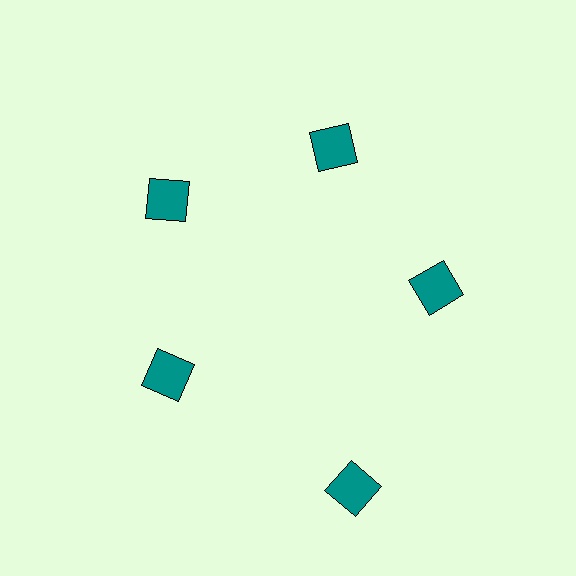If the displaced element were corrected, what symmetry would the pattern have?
It would have 5-fold rotational symmetry — the pattern would map onto itself every 72 degrees.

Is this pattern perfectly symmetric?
No. The 5 teal squares are arranged in a ring, but one element near the 5 o'clock position is pushed outward from the center, breaking the 5-fold rotational symmetry.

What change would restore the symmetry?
The symmetry would be restored by moving it inward, back onto the ring so that all 5 squares sit at equal angles and equal distance from the center.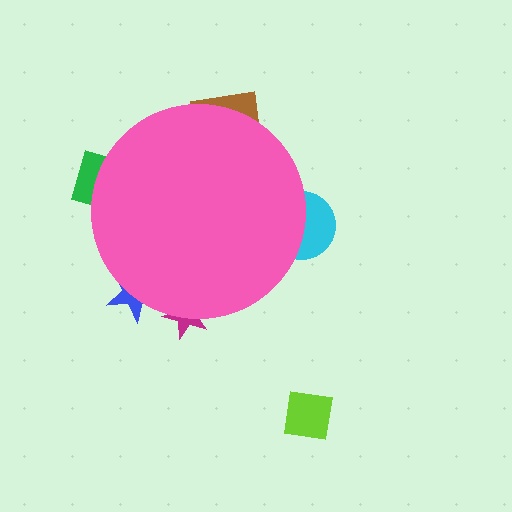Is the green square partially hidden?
Yes, the green square is partially hidden behind the pink circle.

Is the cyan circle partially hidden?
Yes, the cyan circle is partially hidden behind the pink circle.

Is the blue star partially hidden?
Yes, the blue star is partially hidden behind the pink circle.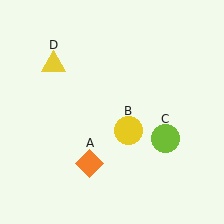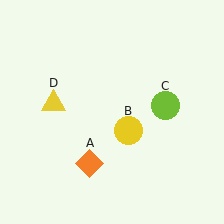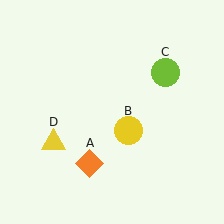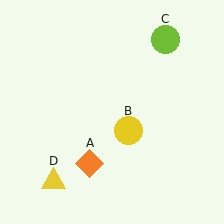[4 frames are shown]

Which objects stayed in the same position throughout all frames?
Orange diamond (object A) and yellow circle (object B) remained stationary.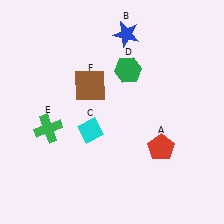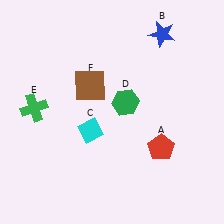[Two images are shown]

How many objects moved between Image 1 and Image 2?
3 objects moved between the two images.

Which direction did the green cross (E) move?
The green cross (E) moved up.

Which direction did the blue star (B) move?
The blue star (B) moved right.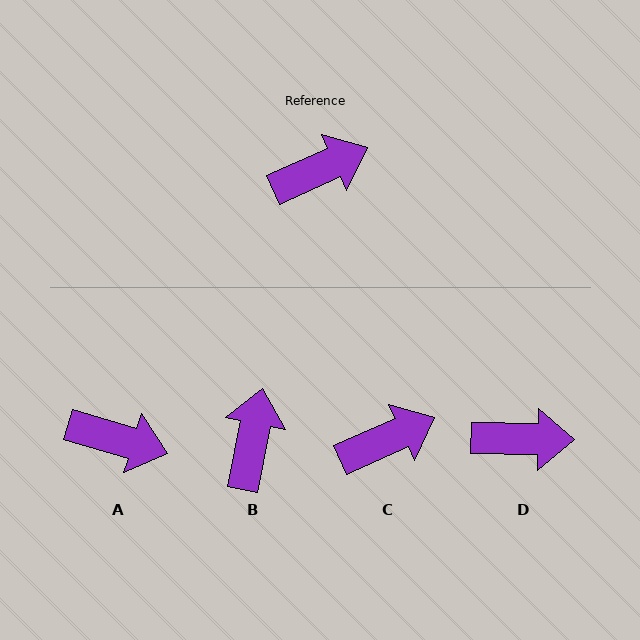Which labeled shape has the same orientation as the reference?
C.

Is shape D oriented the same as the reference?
No, it is off by about 25 degrees.